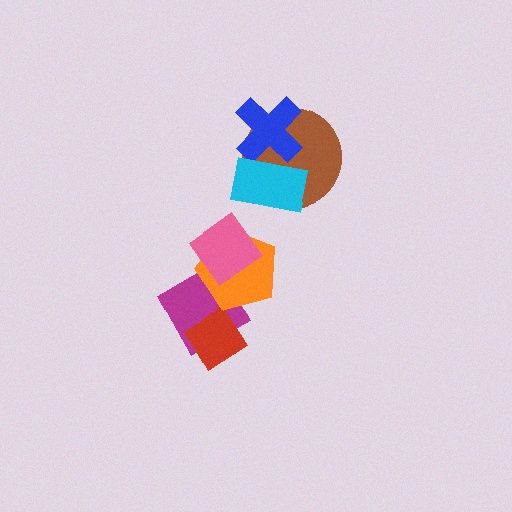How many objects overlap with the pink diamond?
2 objects overlap with the pink diamond.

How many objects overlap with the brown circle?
2 objects overlap with the brown circle.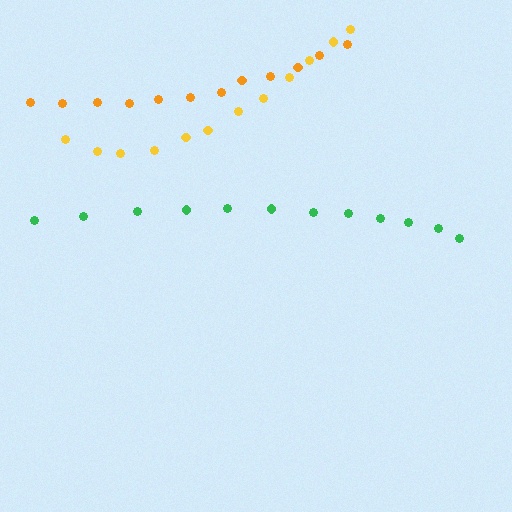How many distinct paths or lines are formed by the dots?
There are 3 distinct paths.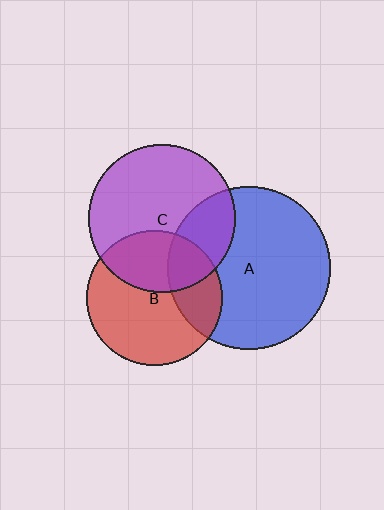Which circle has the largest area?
Circle A (blue).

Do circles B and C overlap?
Yes.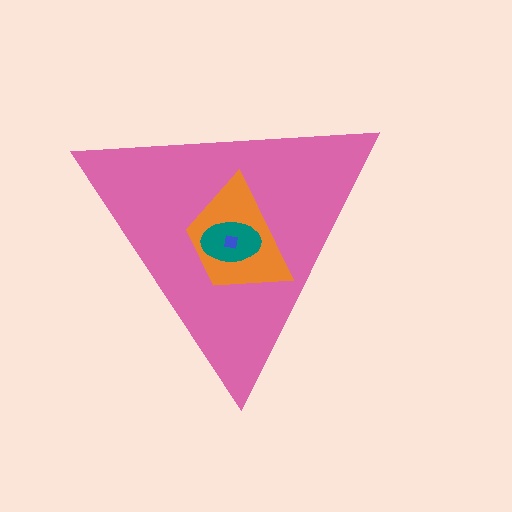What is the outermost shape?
The pink triangle.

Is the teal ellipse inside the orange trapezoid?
Yes.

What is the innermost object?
The blue square.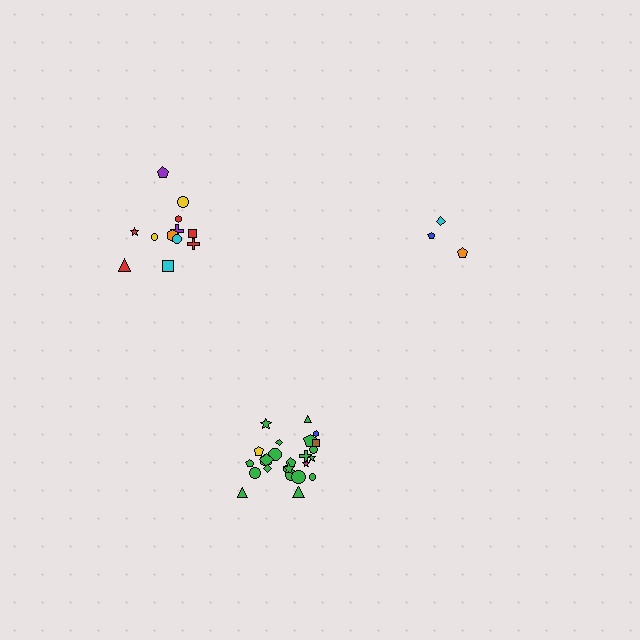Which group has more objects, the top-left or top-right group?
The top-left group.